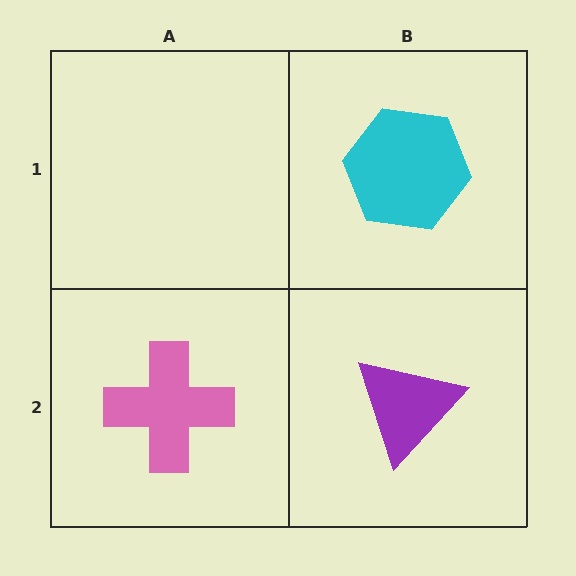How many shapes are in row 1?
1 shape.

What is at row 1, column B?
A cyan hexagon.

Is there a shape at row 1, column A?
No, that cell is empty.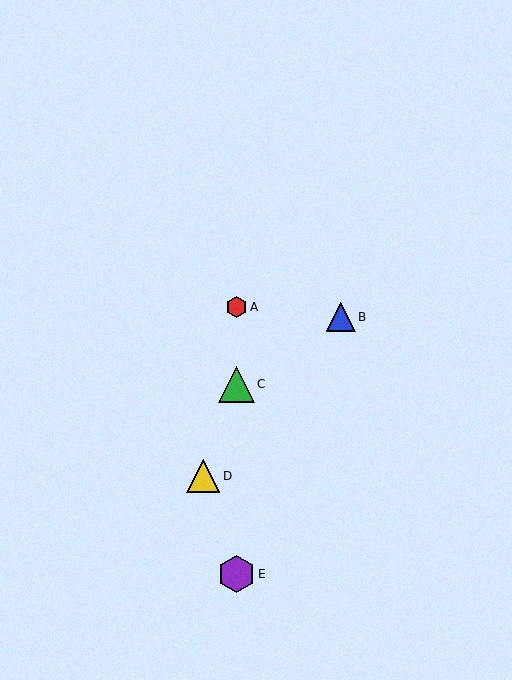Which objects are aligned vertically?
Objects A, C, E are aligned vertically.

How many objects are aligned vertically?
3 objects (A, C, E) are aligned vertically.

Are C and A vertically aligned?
Yes, both are at x≈236.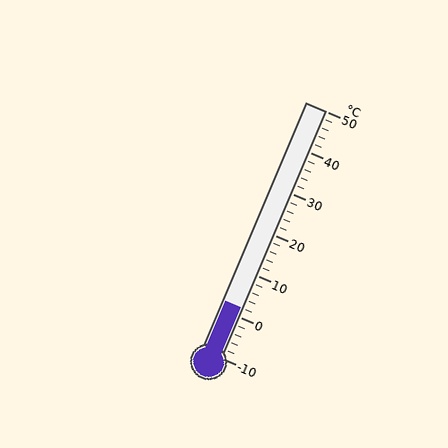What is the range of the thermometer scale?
The thermometer scale ranges from -10°C to 50°C.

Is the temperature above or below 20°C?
The temperature is below 20°C.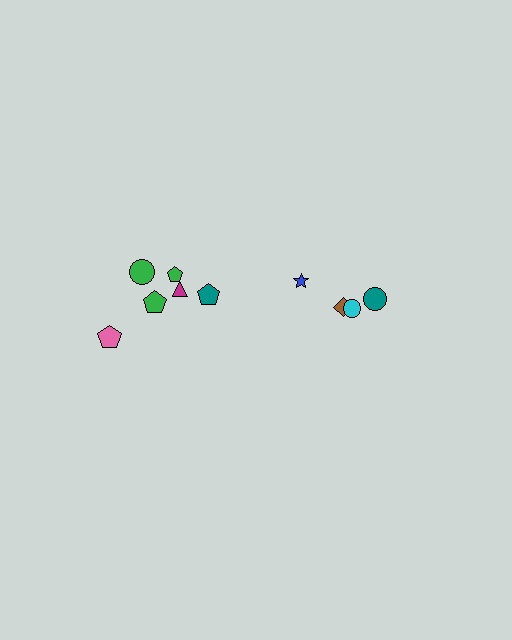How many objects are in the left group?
There are 6 objects.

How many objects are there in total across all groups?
There are 10 objects.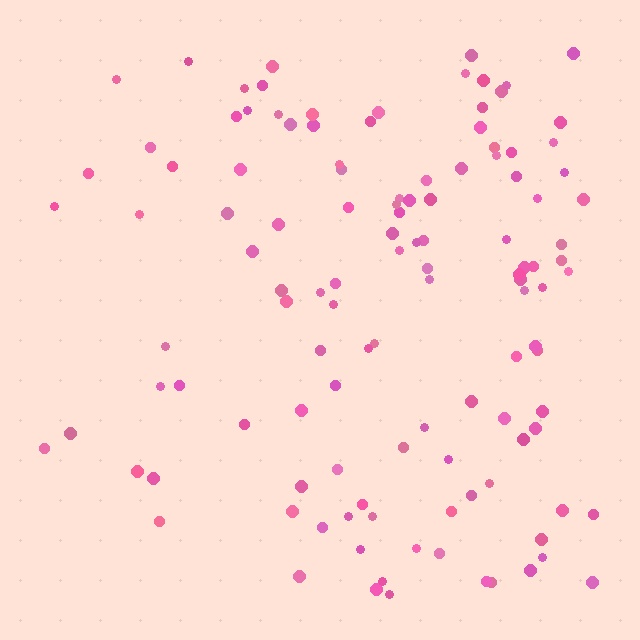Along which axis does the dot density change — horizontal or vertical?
Horizontal.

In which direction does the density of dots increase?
From left to right, with the right side densest.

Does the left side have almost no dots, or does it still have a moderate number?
Still a moderate number, just noticeably fewer than the right.